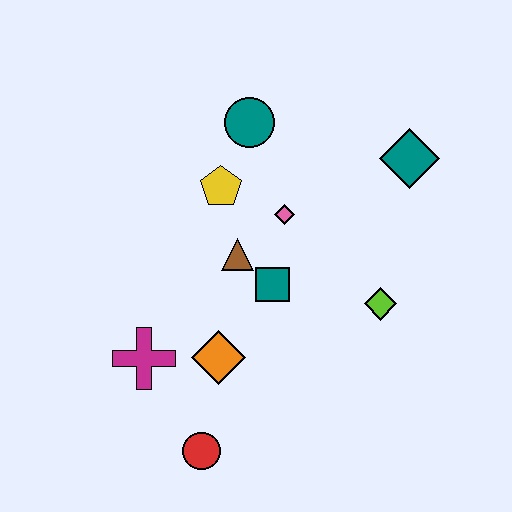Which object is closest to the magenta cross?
The orange diamond is closest to the magenta cross.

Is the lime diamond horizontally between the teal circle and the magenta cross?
No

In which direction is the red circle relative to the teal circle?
The red circle is below the teal circle.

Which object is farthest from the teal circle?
The red circle is farthest from the teal circle.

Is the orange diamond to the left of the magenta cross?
No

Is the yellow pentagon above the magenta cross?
Yes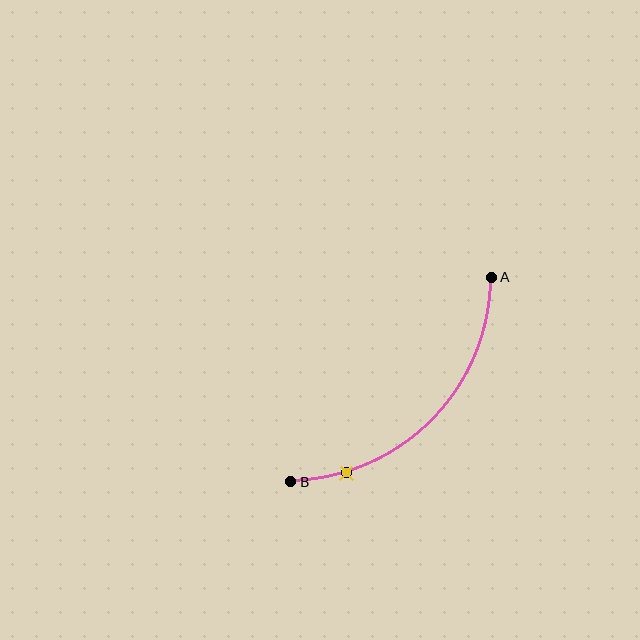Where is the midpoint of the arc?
The arc midpoint is the point on the curve farthest from the straight line joining A and B. It sits below and to the right of that line.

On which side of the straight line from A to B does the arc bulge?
The arc bulges below and to the right of the straight line connecting A and B.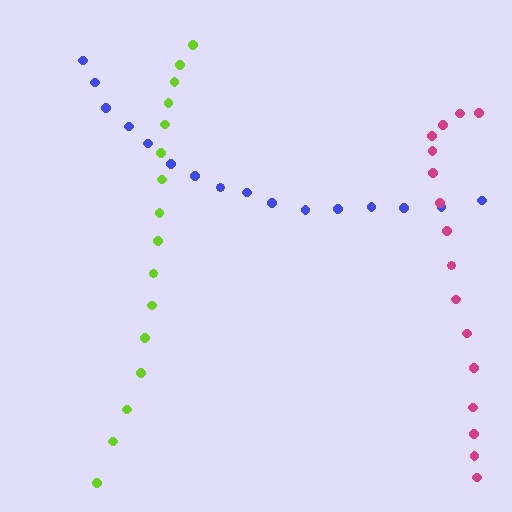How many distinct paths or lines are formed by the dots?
There are 3 distinct paths.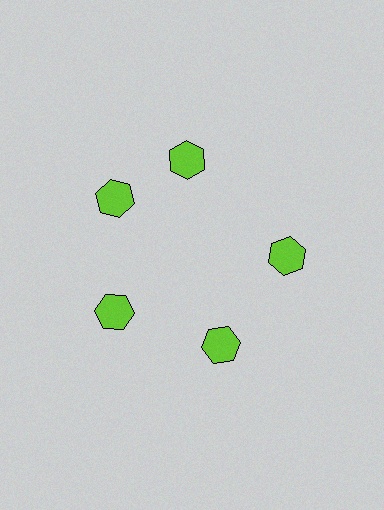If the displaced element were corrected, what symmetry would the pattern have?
It would have 5-fold rotational symmetry — the pattern would map onto itself every 72 degrees.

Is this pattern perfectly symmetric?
No. The 5 lime hexagons are arranged in a ring, but one element near the 1 o'clock position is rotated out of alignment along the ring, breaking the 5-fold rotational symmetry.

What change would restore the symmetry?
The symmetry would be restored by rotating it back into even spacing with its neighbors so that all 5 hexagons sit at equal angles and equal distance from the center.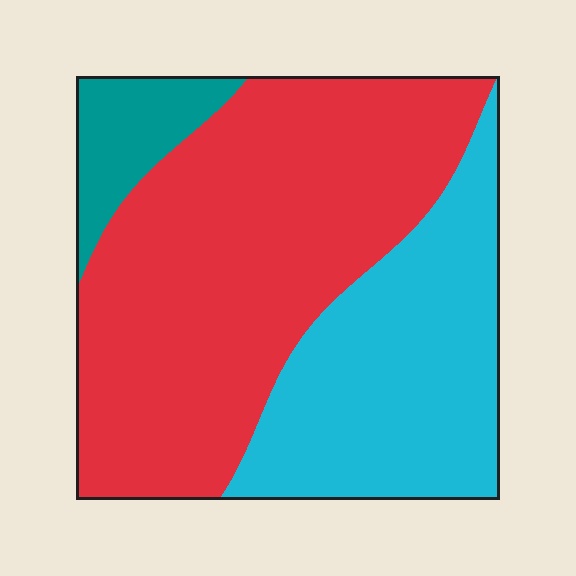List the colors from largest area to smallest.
From largest to smallest: red, cyan, teal.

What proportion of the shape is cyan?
Cyan takes up about one third (1/3) of the shape.